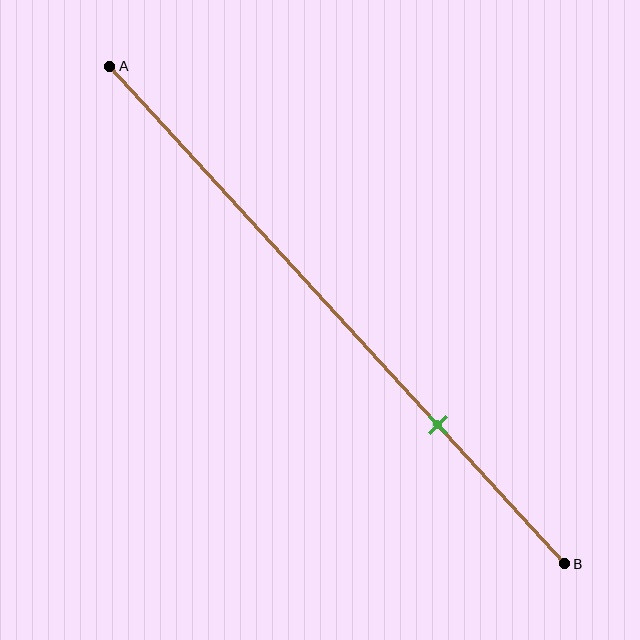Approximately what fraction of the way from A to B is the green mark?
The green mark is approximately 70% of the way from A to B.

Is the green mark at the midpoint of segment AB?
No, the mark is at about 70% from A, not at the 50% midpoint.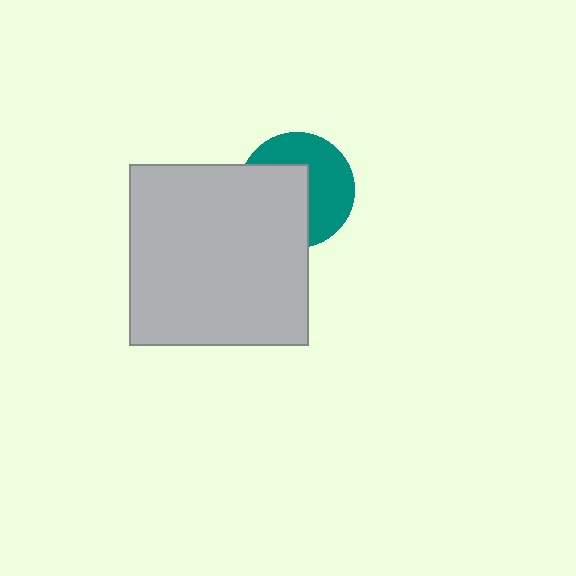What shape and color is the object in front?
The object in front is a light gray rectangle.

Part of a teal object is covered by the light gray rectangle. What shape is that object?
It is a circle.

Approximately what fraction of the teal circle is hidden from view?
Roughly 49% of the teal circle is hidden behind the light gray rectangle.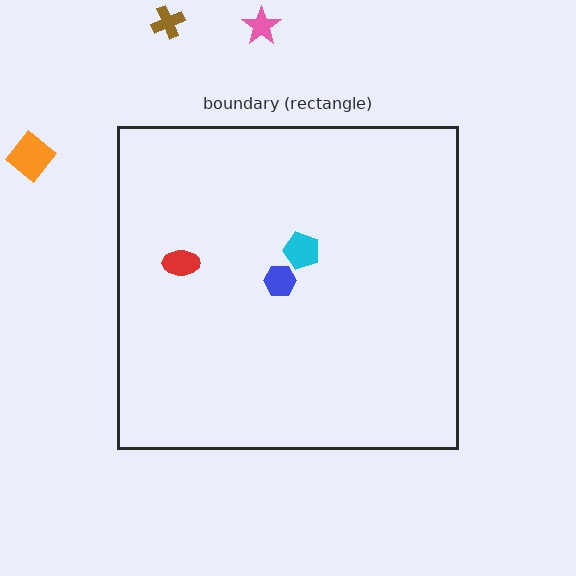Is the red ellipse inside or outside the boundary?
Inside.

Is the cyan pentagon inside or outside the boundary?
Inside.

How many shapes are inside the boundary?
3 inside, 3 outside.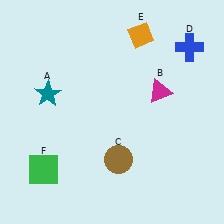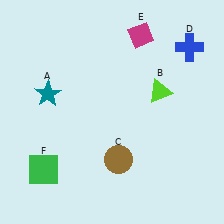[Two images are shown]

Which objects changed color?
B changed from magenta to lime. E changed from orange to magenta.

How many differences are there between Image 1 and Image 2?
There are 2 differences between the two images.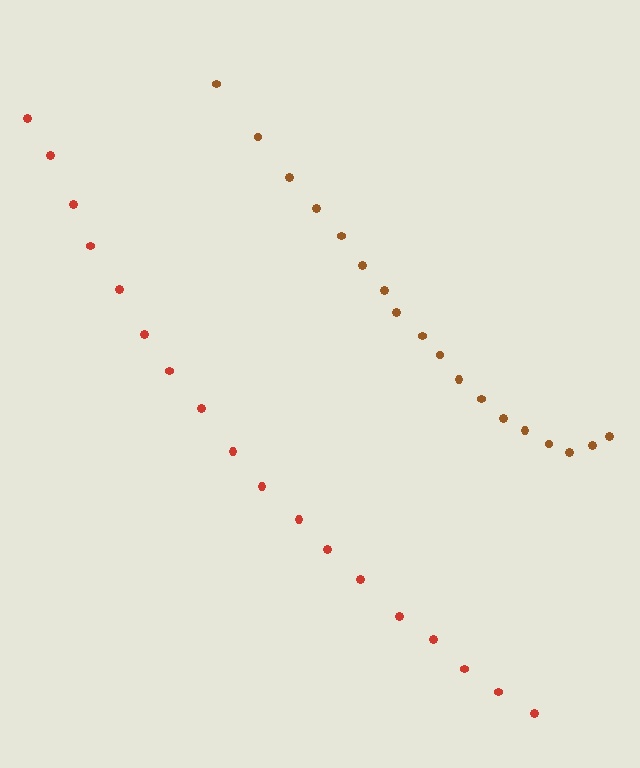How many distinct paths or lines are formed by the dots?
There are 2 distinct paths.